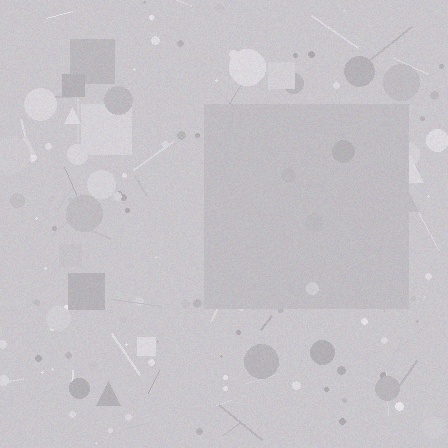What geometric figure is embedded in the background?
A square is embedded in the background.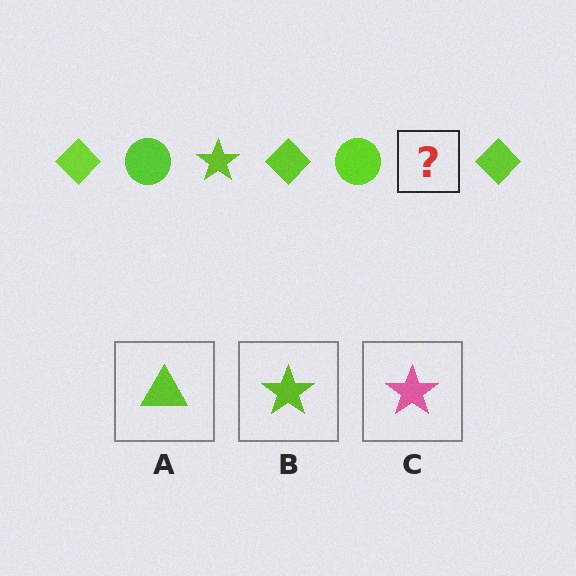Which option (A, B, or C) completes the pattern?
B.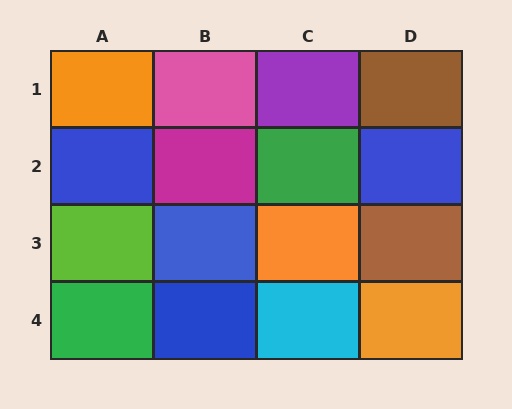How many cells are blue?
4 cells are blue.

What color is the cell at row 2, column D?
Blue.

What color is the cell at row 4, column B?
Blue.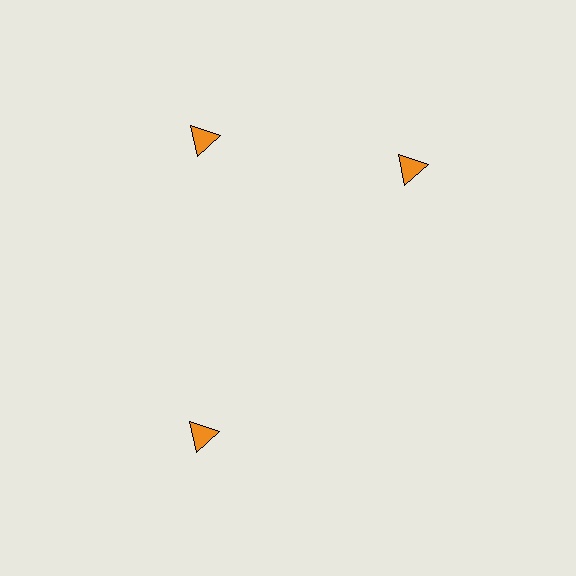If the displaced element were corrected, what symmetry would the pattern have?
It would have 3-fold rotational symmetry — the pattern would map onto itself every 120 degrees.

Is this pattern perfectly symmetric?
No. The 3 orange triangles are arranged in a ring, but one element near the 3 o'clock position is rotated out of alignment along the ring, breaking the 3-fold rotational symmetry.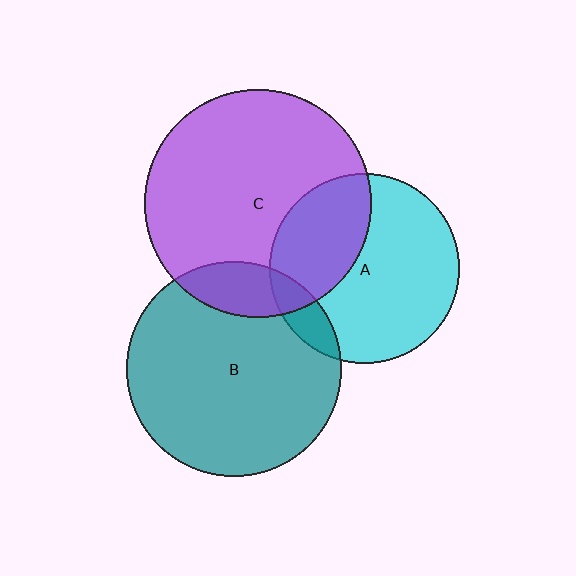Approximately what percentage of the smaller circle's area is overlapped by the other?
Approximately 35%.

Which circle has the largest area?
Circle C (purple).